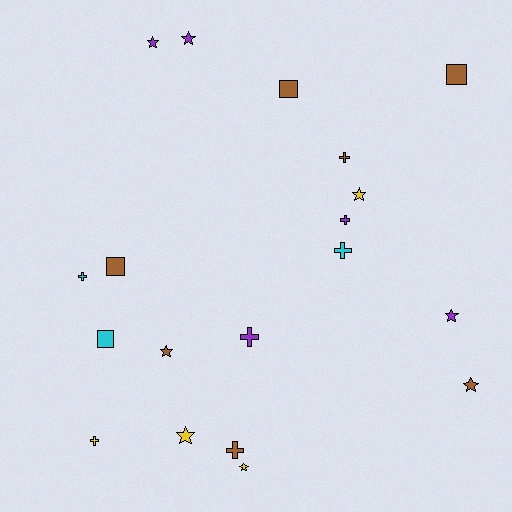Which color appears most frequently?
Brown, with 7 objects.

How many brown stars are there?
There are 2 brown stars.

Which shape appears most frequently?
Star, with 8 objects.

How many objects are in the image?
There are 19 objects.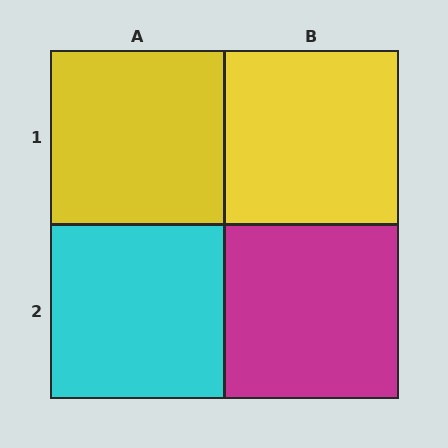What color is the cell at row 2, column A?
Cyan.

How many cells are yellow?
2 cells are yellow.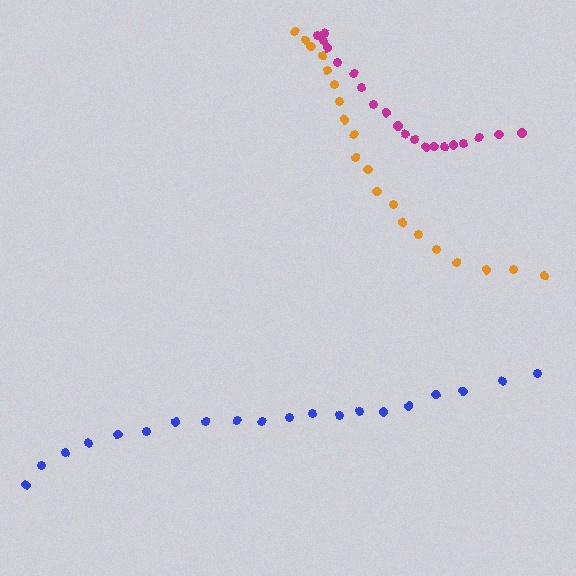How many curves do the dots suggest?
There are 3 distinct paths.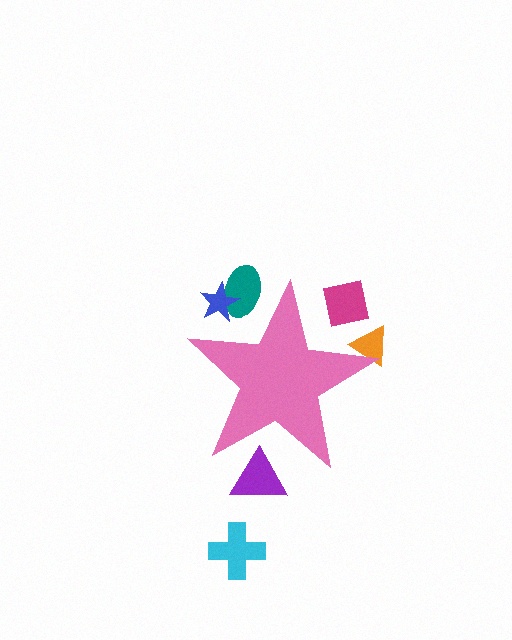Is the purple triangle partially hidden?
Yes, the purple triangle is partially hidden behind the pink star.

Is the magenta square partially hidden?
Yes, the magenta square is partially hidden behind the pink star.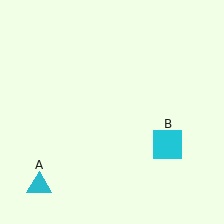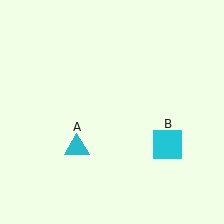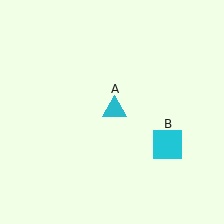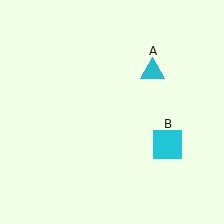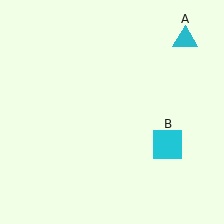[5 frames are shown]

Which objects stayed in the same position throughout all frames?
Cyan square (object B) remained stationary.